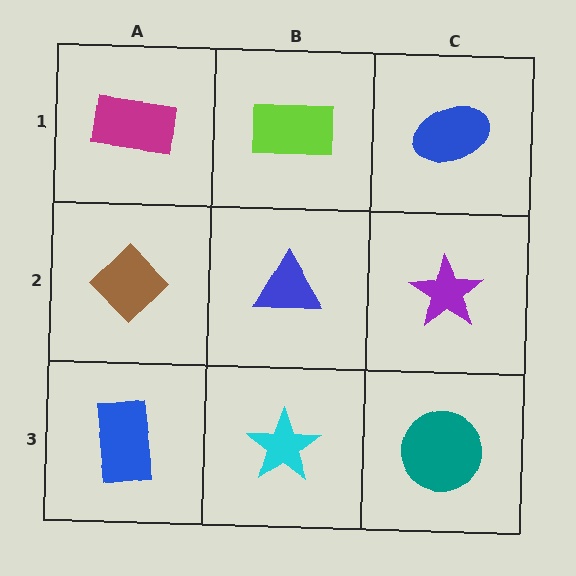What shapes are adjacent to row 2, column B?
A lime rectangle (row 1, column B), a cyan star (row 3, column B), a brown diamond (row 2, column A), a purple star (row 2, column C).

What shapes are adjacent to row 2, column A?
A magenta rectangle (row 1, column A), a blue rectangle (row 3, column A), a blue triangle (row 2, column B).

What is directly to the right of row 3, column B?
A teal circle.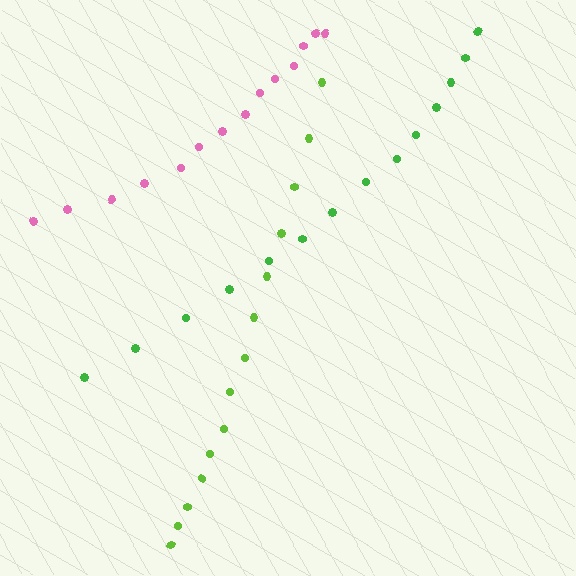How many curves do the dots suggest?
There are 3 distinct paths.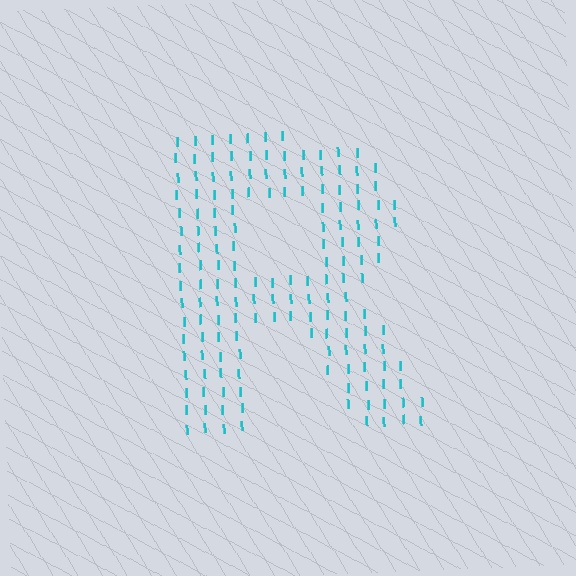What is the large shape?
The large shape is the letter R.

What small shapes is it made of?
It is made of small letter I's.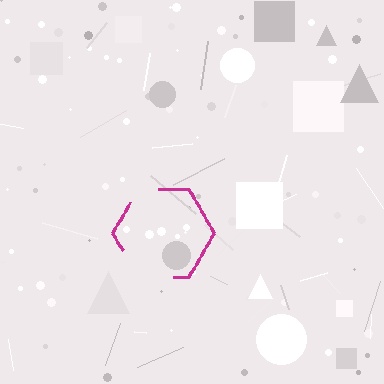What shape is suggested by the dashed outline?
The dashed outline suggests a hexagon.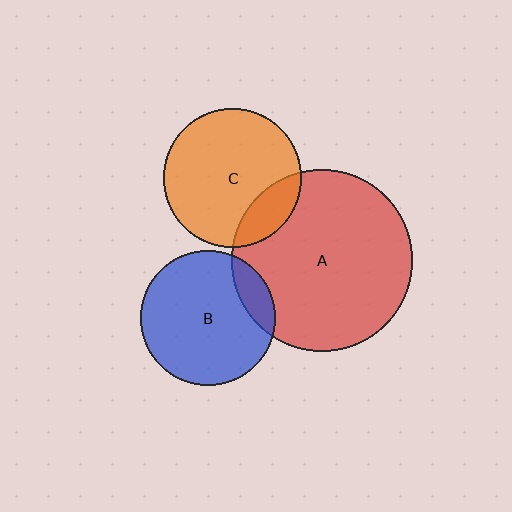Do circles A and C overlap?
Yes.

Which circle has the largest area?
Circle A (red).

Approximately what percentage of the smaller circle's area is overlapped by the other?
Approximately 20%.